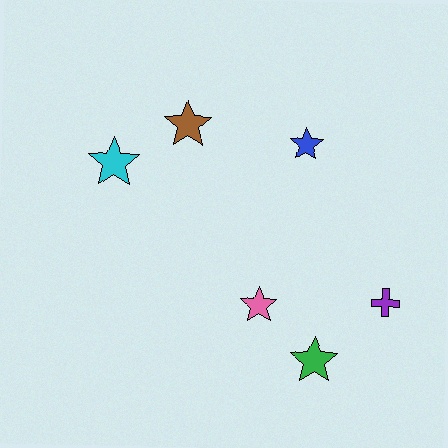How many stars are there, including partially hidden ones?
There are 5 stars.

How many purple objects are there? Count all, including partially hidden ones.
There is 1 purple object.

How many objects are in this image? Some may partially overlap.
There are 6 objects.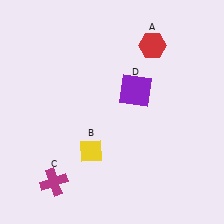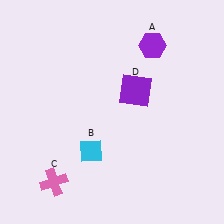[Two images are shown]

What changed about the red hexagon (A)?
In Image 1, A is red. In Image 2, it changed to purple.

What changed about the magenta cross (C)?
In Image 1, C is magenta. In Image 2, it changed to pink.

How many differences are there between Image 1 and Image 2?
There are 3 differences between the two images.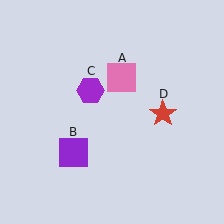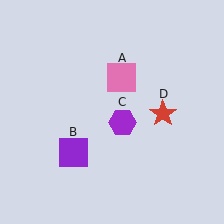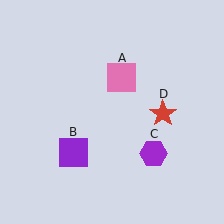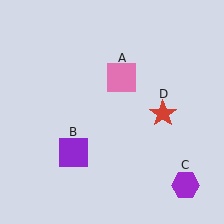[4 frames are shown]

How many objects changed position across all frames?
1 object changed position: purple hexagon (object C).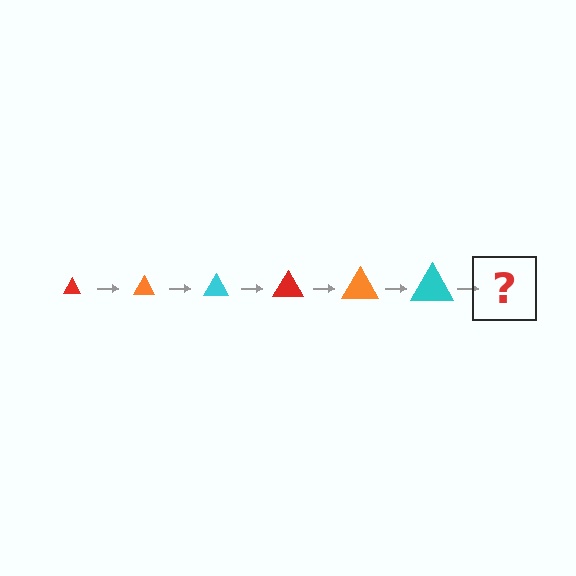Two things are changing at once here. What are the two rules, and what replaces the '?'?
The two rules are that the triangle grows larger each step and the color cycles through red, orange, and cyan. The '?' should be a red triangle, larger than the previous one.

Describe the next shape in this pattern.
It should be a red triangle, larger than the previous one.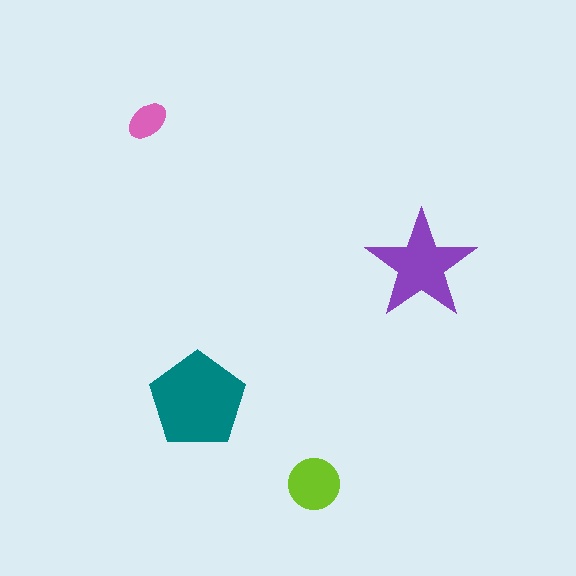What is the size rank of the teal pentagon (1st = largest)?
1st.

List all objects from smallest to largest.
The pink ellipse, the lime circle, the purple star, the teal pentagon.